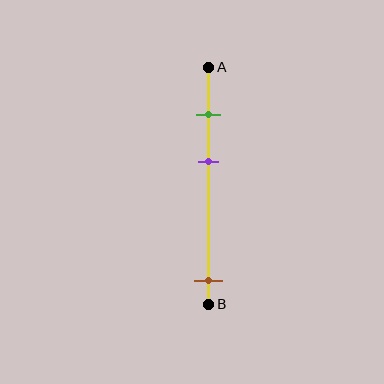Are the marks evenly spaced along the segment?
No, the marks are not evenly spaced.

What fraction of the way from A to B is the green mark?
The green mark is approximately 20% (0.2) of the way from A to B.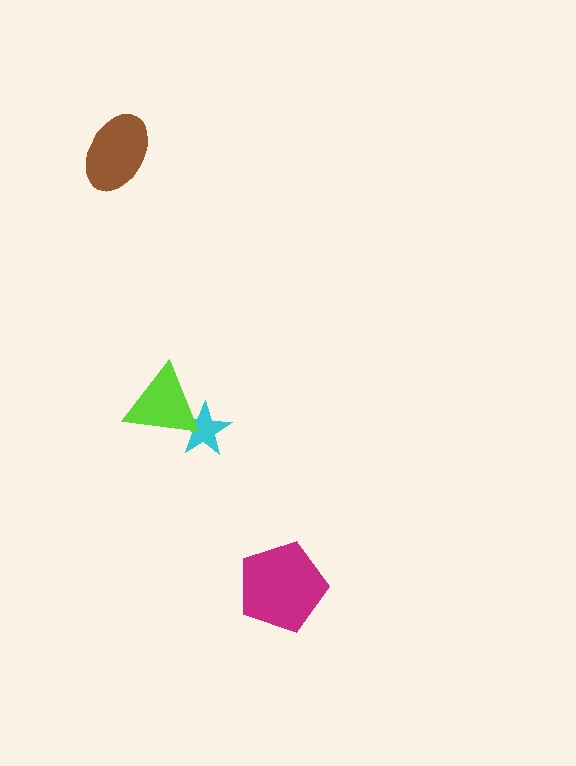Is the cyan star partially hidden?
Yes, it is partially covered by another shape.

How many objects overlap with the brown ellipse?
0 objects overlap with the brown ellipse.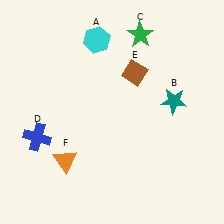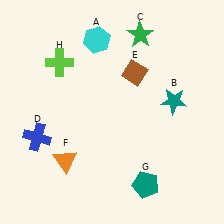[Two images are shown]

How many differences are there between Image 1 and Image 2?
There are 2 differences between the two images.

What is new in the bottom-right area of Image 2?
A teal pentagon (G) was added in the bottom-right area of Image 2.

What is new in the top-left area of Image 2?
A lime cross (H) was added in the top-left area of Image 2.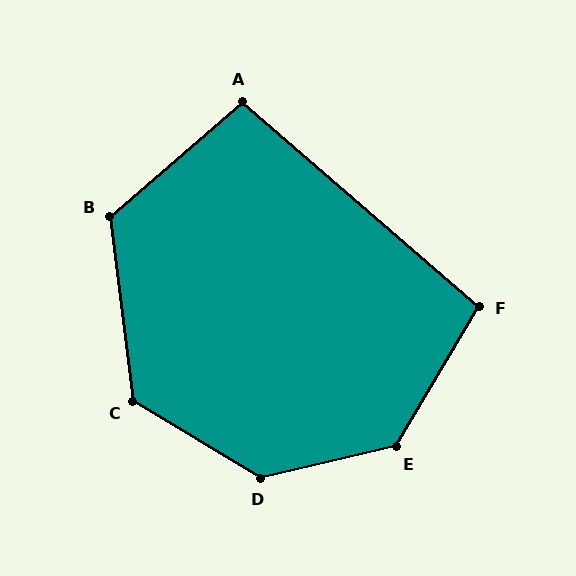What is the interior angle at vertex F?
Approximately 100 degrees (obtuse).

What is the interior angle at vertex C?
Approximately 128 degrees (obtuse).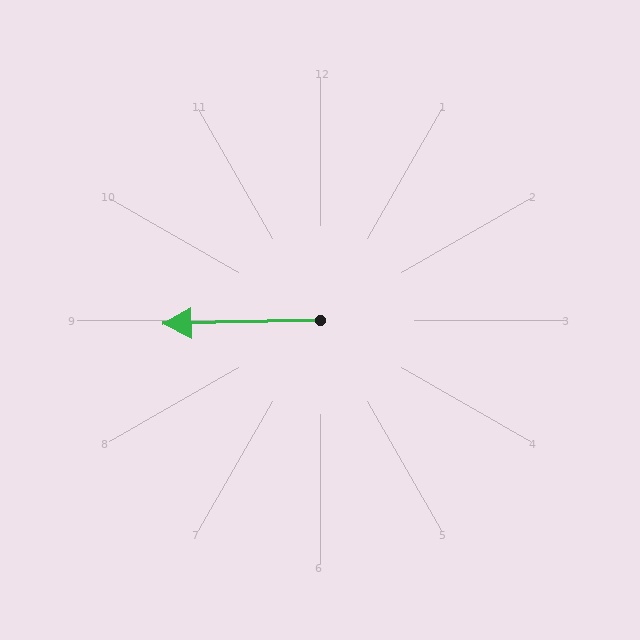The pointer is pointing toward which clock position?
Roughly 9 o'clock.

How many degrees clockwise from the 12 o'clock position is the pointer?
Approximately 269 degrees.